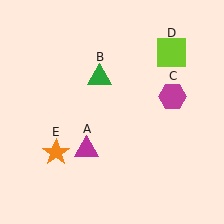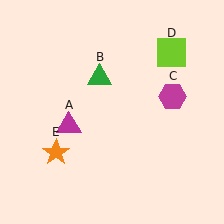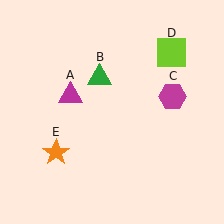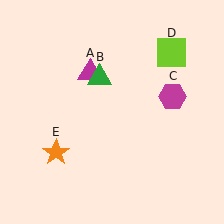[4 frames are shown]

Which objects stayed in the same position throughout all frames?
Green triangle (object B) and magenta hexagon (object C) and lime square (object D) and orange star (object E) remained stationary.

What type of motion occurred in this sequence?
The magenta triangle (object A) rotated clockwise around the center of the scene.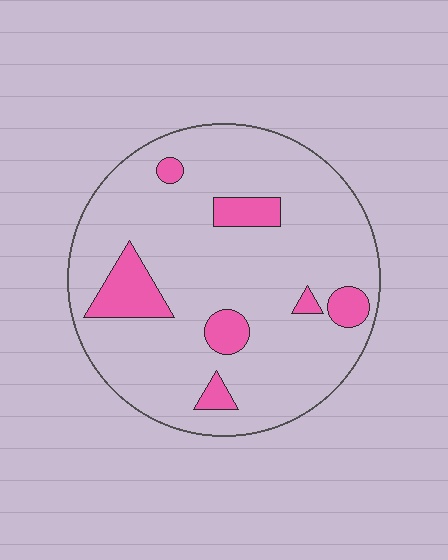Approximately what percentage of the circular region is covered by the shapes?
Approximately 15%.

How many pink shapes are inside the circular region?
7.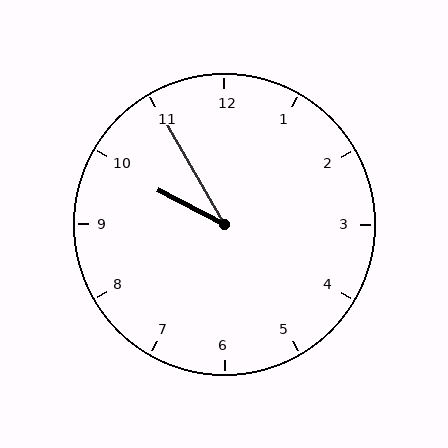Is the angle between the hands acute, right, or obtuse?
It is acute.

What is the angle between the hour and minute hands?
Approximately 32 degrees.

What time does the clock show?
9:55.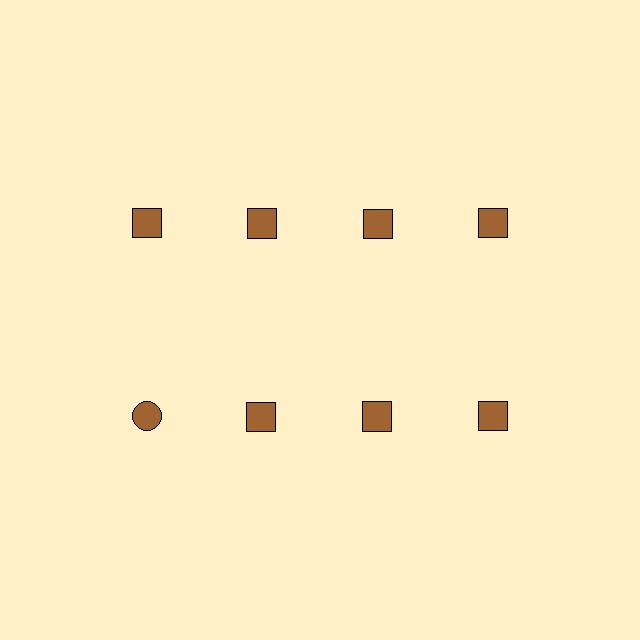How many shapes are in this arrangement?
There are 8 shapes arranged in a grid pattern.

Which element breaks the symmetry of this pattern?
The brown circle in the second row, leftmost column breaks the symmetry. All other shapes are brown squares.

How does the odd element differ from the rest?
It has a different shape: circle instead of square.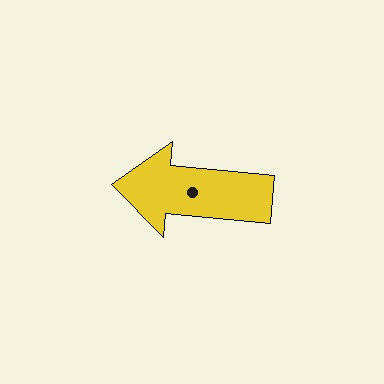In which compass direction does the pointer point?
West.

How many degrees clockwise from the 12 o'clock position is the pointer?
Approximately 275 degrees.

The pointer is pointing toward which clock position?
Roughly 9 o'clock.